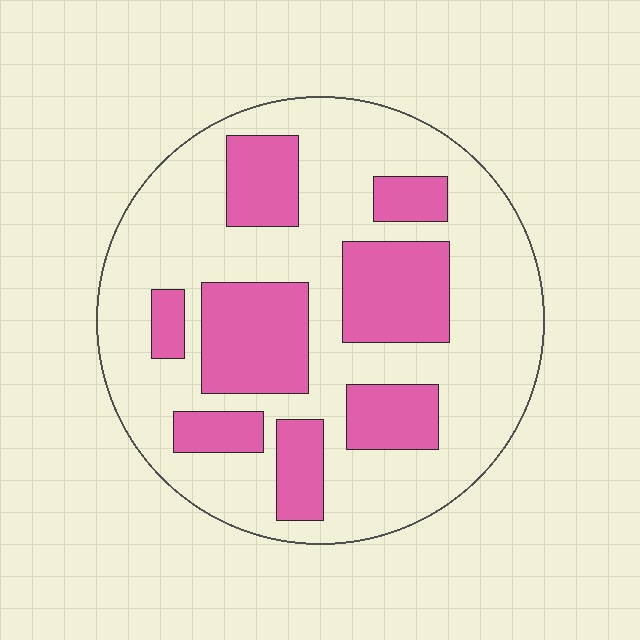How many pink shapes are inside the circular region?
8.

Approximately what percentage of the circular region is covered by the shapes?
Approximately 30%.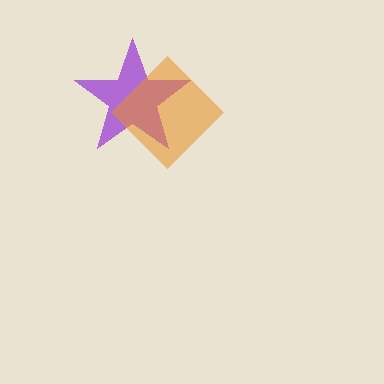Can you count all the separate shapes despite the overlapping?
Yes, there are 2 separate shapes.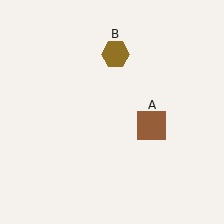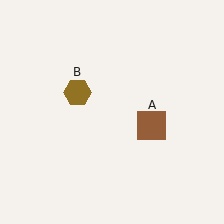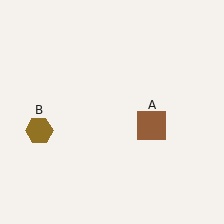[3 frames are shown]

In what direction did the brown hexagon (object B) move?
The brown hexagon (object B) moved down and to the left.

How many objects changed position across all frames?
1 object changed position: brown hexagon (object B).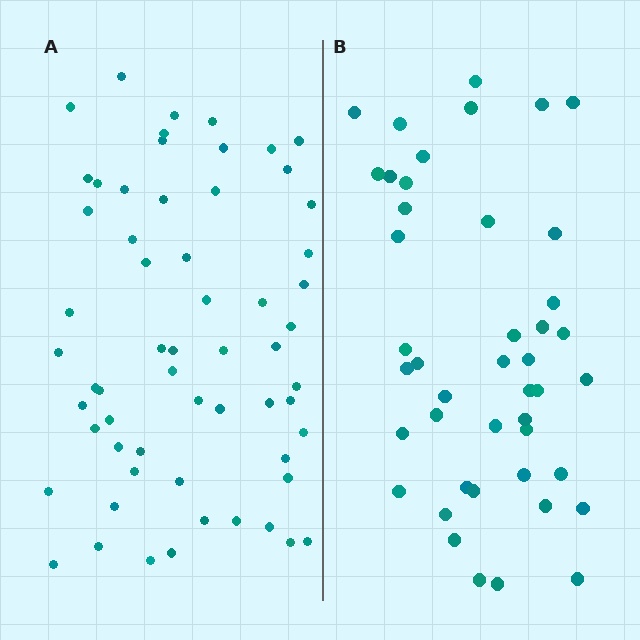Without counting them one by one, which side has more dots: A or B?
Region A (the left region) has more dots.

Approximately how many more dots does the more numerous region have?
Region A has approximately 15 more dots than region B.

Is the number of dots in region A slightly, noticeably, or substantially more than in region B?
Region A has noticeably more, but not dramatically so. The ratio is roughly 1.4 to 1.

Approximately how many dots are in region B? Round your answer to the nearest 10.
About 40 dots. (The exact count is 44, which rounds to 40.)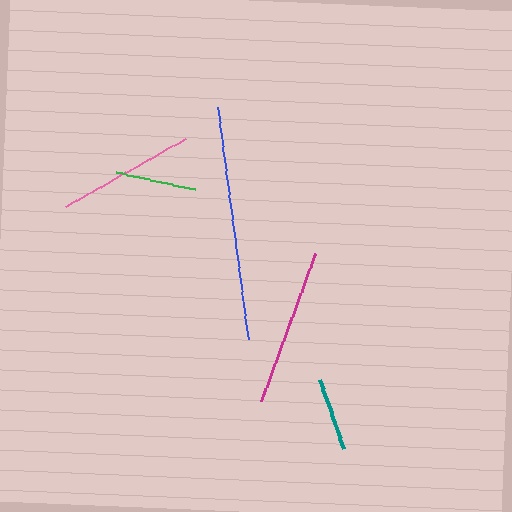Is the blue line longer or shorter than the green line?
The blue line is longer than the green line.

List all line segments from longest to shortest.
From longest to shortest: blue, magenta, pink, green, teal.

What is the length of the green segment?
The green segment is approximately 80 pixels long.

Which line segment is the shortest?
The teal line is the shortest at approximately 74 pixels.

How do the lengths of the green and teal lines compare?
The green and teal lines are approximately the same length.